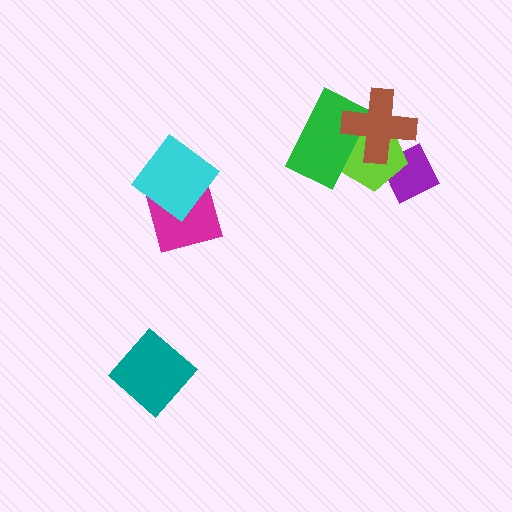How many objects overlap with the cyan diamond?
1 object overlaps with the cyan diamond.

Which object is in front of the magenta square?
The cyan diamond is in front of the magenta square.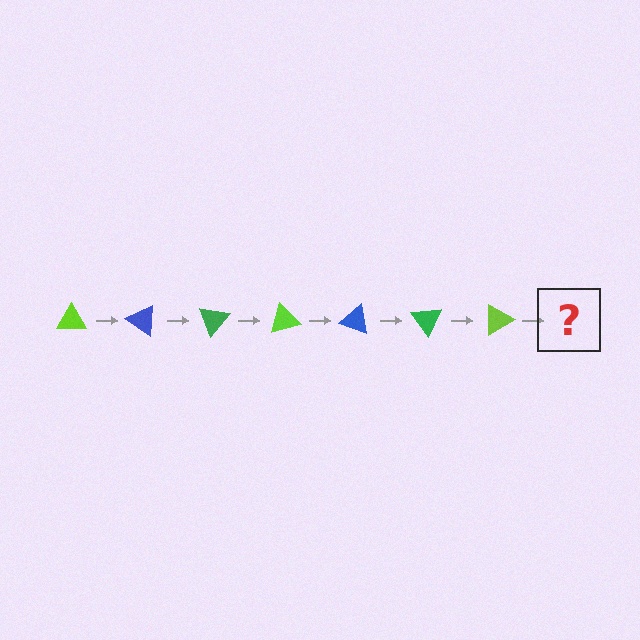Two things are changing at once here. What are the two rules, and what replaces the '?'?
The two rules are that it rotates 35 degrees each step and the color cycles through lime, blue, and green. The '?' should be a blue triangle, rotated 245 degrees from the start.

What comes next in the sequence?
The next element should be a blue triangle, rotated 245 degrees from the start.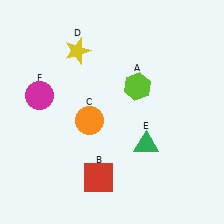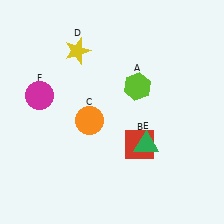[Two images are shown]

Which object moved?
The red square (B) moved right.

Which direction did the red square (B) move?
The red square (B) moved right.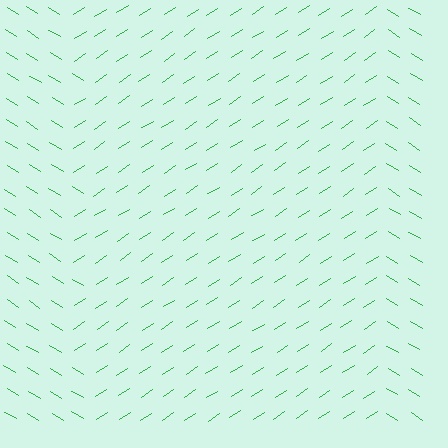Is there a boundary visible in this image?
Yes, there is a texture boundary formed by a change in line orientation.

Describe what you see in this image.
The image is filled with small green line segments. A rectangle region in the image has lines oriented differently from the surrounding lines, creating a visible texture boundary.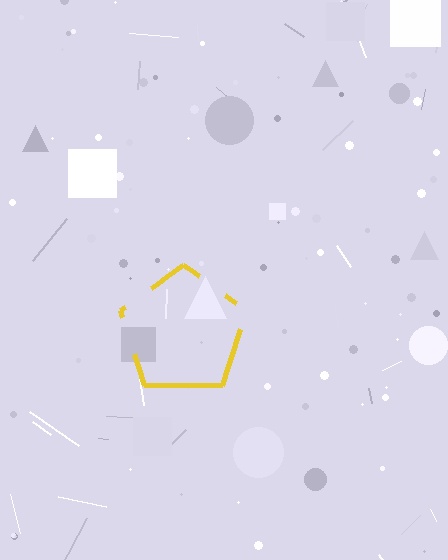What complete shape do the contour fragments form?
The contour fragments form a pentagon.